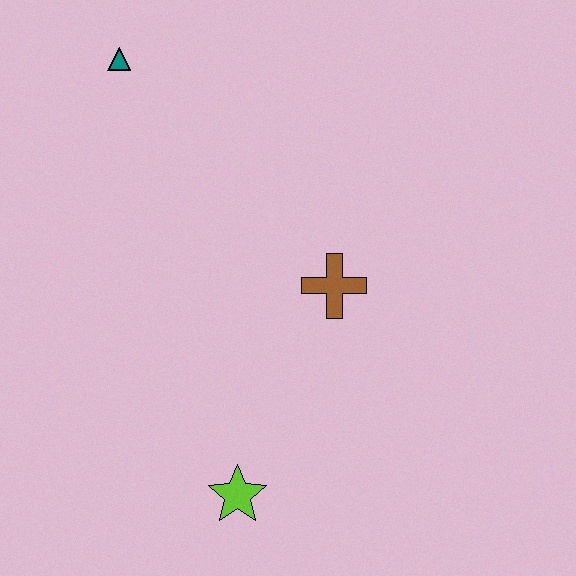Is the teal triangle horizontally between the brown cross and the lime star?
No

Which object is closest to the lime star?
The brown cross is closest to the lime star.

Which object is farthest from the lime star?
The teal triangle is farthest from the lime star.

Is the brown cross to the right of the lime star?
Yes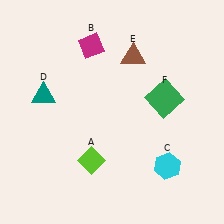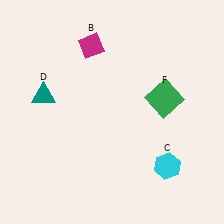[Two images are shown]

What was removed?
The lime diamond (A), the brown triangle (E) were removed in Image 2.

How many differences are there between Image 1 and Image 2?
There are 2 differences between the two images.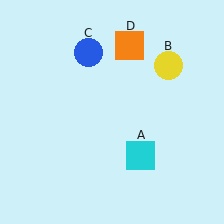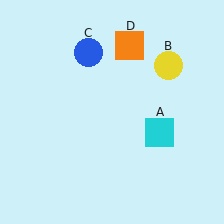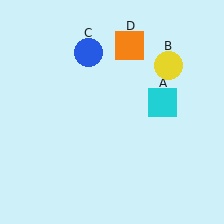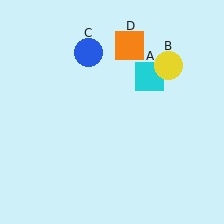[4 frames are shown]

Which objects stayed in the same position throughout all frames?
Yellow circle (object B) and blue circle (object C) and orange square (object D) remained stationary.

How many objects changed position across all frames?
1 object changed position: cyan square (object A).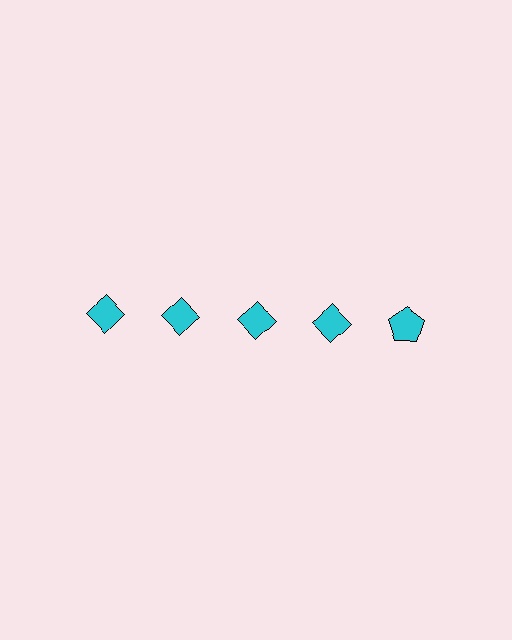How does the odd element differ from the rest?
It has a different shape: pentagon instead of diamond.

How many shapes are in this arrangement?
There are 5 shapes arranged in a grid pattern.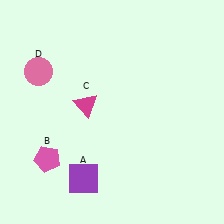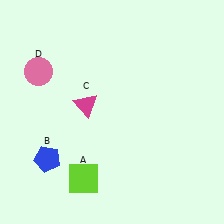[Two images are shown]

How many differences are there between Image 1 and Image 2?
There are 2 differences between the two images.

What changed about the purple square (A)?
In Image 1, A is purple. In Image 2, it changed to lime.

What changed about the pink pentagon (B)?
In Image 1, B is pink. In Image 2, it changed to blue.